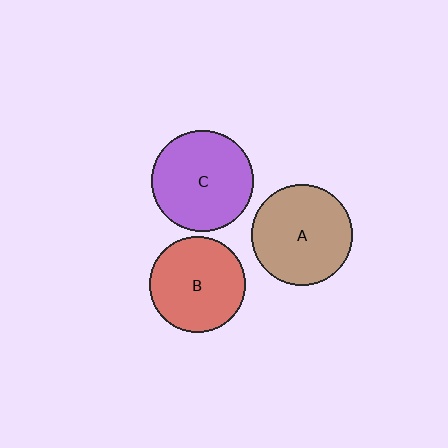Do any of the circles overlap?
No, none of the circles overlap.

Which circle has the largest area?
Circle C (purple).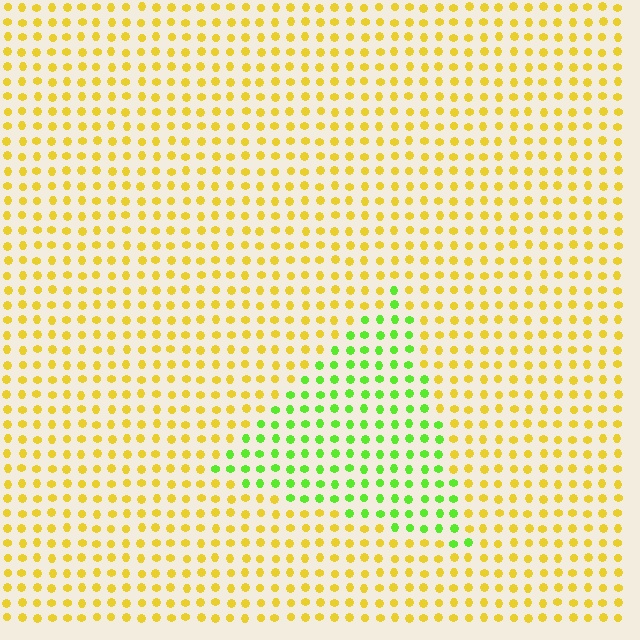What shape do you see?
I see a triangle.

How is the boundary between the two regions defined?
The boundary is defined purely by a slight shift in hue (about 54 degrees). Spacing, size, and orientation are identical on both sides.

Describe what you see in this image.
The image is filled with small yellow elements in a uniform arrangement. A triangle-shaped region is visible where the elements are tinted to a slightly different hue, forming a subtle color boundary.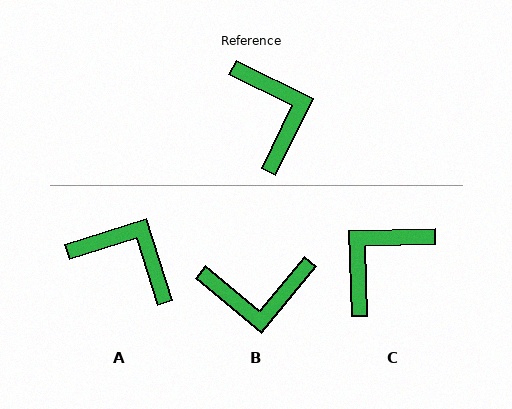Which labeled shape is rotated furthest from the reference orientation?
C, about 118 degrees away.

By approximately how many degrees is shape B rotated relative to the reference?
Approximately 103 degrees clockwise.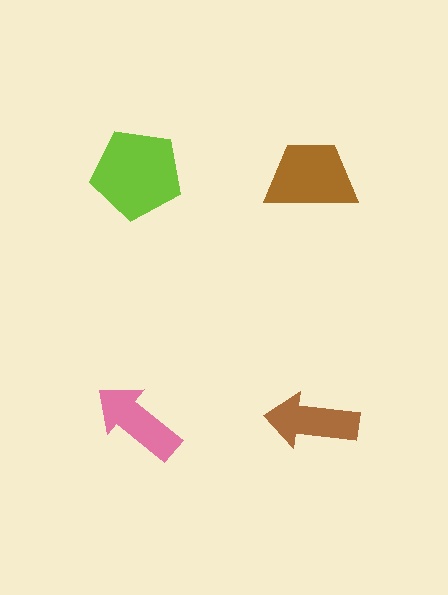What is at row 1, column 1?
A lime pentagon.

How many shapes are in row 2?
2 shapes.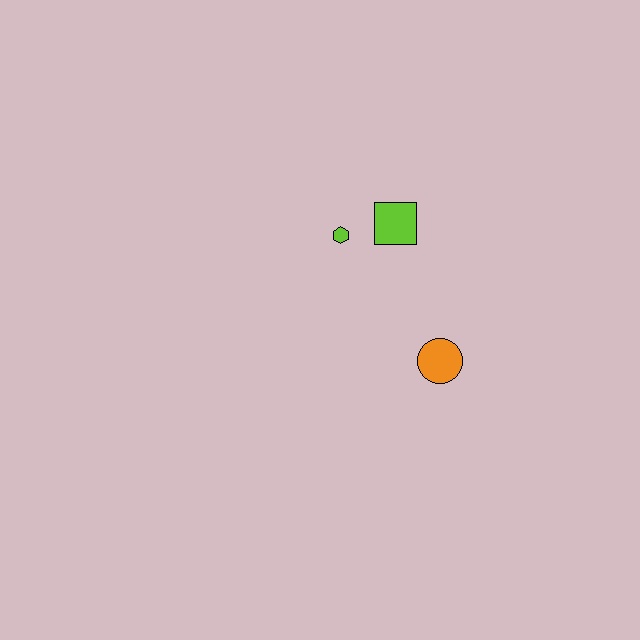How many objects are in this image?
There are 3 objects.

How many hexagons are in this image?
There is 1 hexagon.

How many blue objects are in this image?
There are no blue objects.